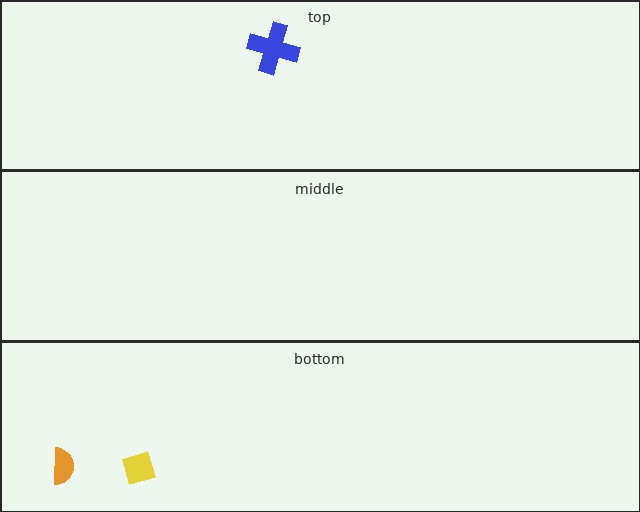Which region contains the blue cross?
The top region.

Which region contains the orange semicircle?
The bottom region.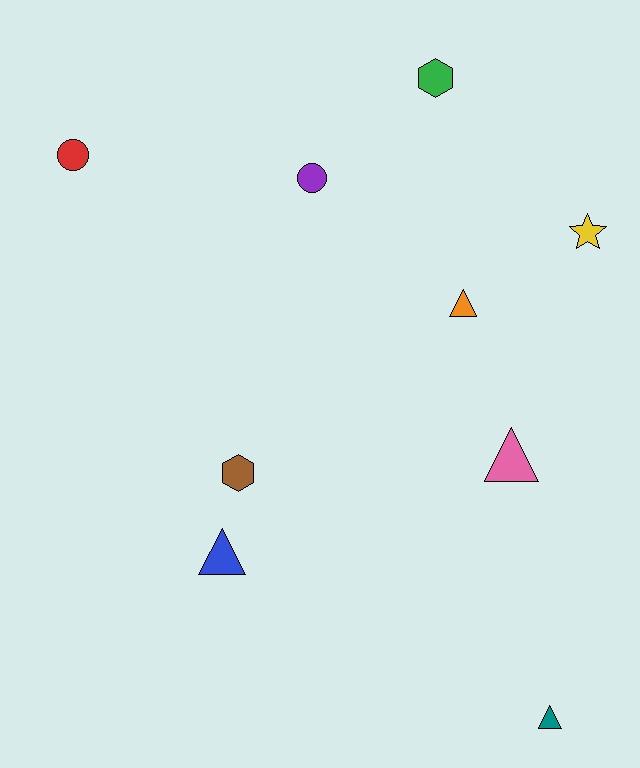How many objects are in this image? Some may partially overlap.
There are 9 objects.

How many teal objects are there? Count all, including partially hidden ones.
There is 1 teal object.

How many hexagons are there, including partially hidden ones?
There are 2 hexagons.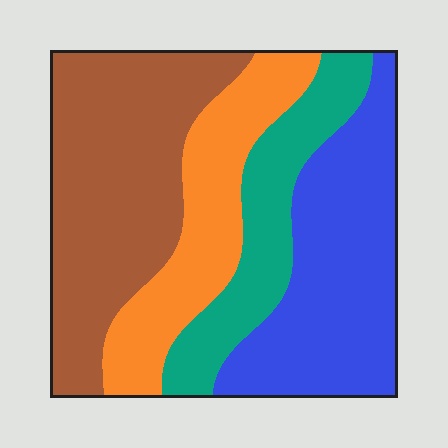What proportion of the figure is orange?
Orange takes up about one fifth (1/5) of the figure.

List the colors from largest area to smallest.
From largest to smallest: brown, blue, orange, teal.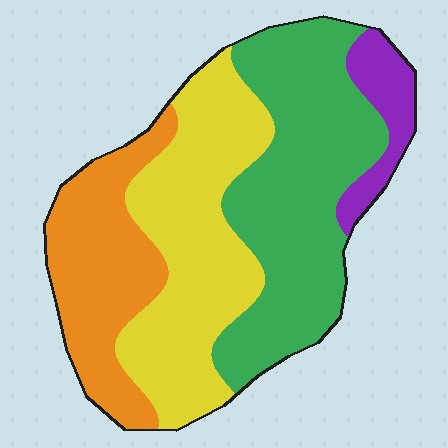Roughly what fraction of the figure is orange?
Orange covers around 20% of the figure.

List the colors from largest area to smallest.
From largest to smallest: green, yellow, orange, purple.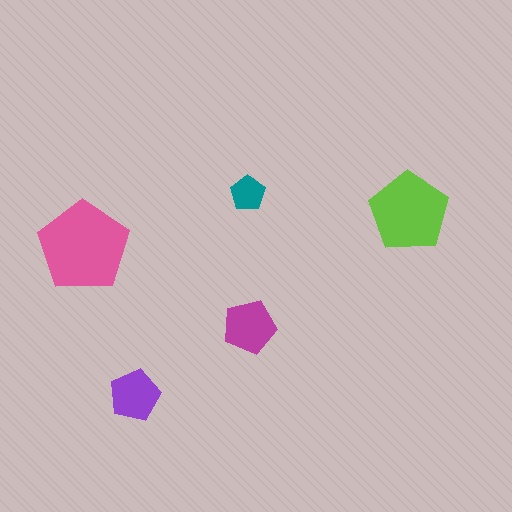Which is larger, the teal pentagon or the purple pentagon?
The purple one.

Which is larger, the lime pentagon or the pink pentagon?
The pink one.